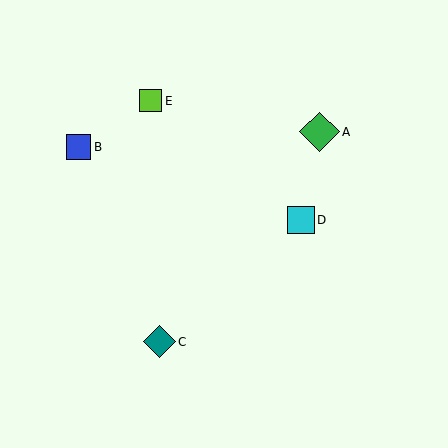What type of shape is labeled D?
Shape D is a cyan square.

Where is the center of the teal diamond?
The center of the teal diamond is at (159, 342).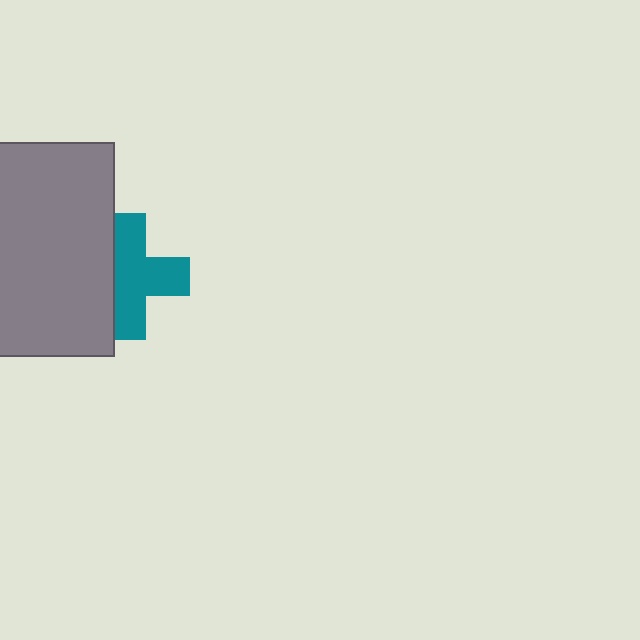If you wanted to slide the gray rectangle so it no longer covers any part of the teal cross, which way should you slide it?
Slide it left — that is the most direct way to separate the two shapes.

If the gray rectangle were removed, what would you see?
You would see the complete teal cross.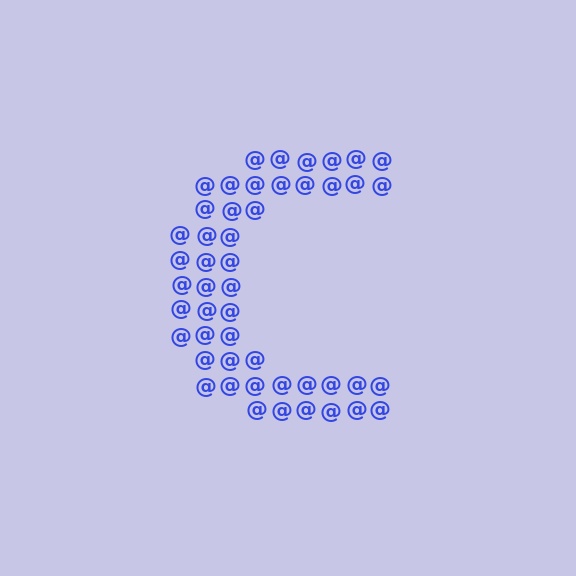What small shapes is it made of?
It is made of small at signs.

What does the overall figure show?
The overall figure shows the letter C.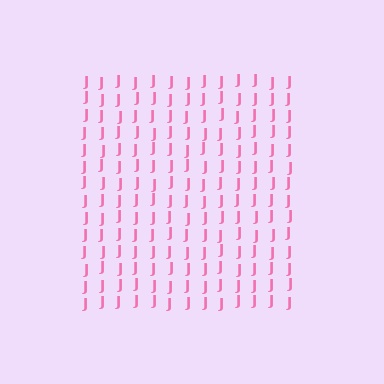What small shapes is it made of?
It is made of small letter J's.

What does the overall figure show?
The overall figure shows a square.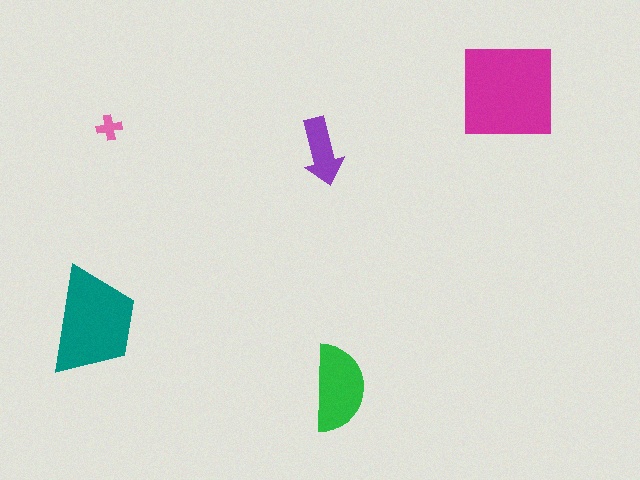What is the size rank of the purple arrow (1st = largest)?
4th.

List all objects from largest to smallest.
The magenta square, the teal trapezoid, the green semicircle, the purple arrow, the pink cross.